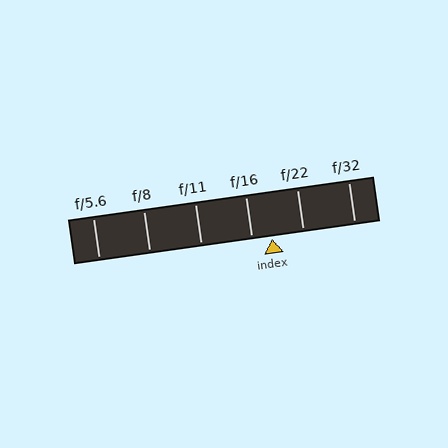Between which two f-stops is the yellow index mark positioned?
The index mark is between f/16 and f/22.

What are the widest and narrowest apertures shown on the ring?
The widest aperture shown is f/5.6 and the narrowest is f/32.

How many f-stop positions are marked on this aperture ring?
There are 6 f-stop positions marked.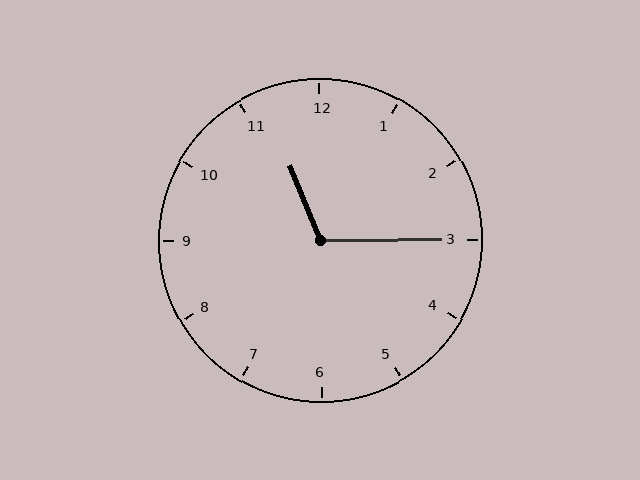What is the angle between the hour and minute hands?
Approximately 112 degrees.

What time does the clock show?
11:15.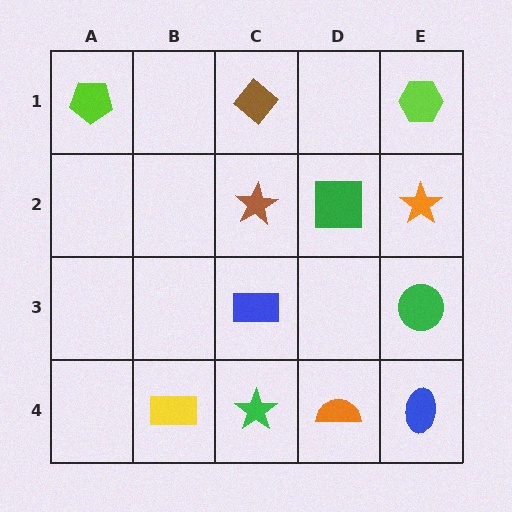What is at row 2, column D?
A green square.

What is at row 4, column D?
An orange semicircle.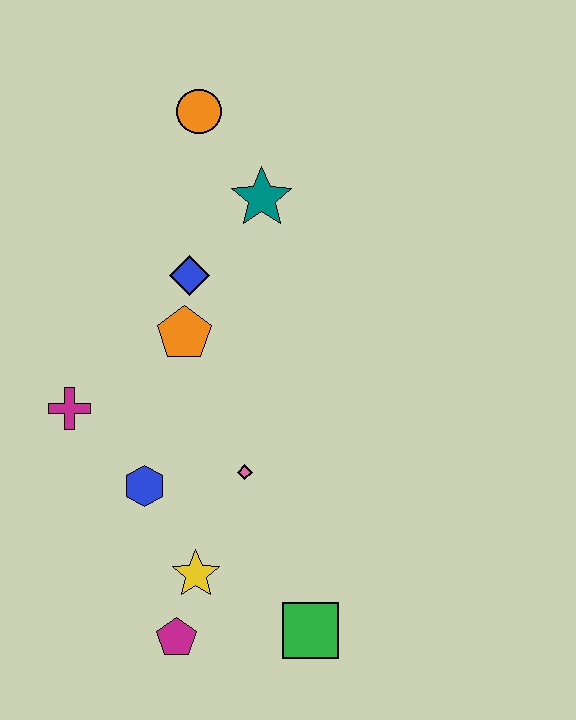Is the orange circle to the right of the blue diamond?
Yes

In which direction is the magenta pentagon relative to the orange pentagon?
The magenta pentagon is below the orange pentagon.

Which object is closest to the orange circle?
The teal star is closest to the orange circle.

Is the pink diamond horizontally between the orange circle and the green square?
Yes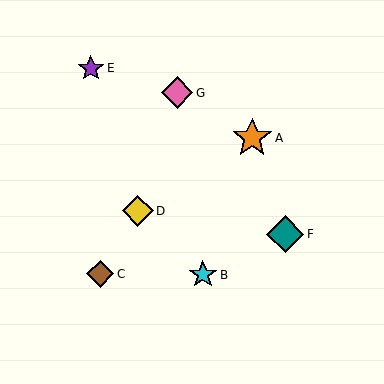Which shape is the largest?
The orange star (labeled A) is the largest.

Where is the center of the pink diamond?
The center of the pink diamond is at (177, 93).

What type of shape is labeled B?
Shape B is a cyan star.